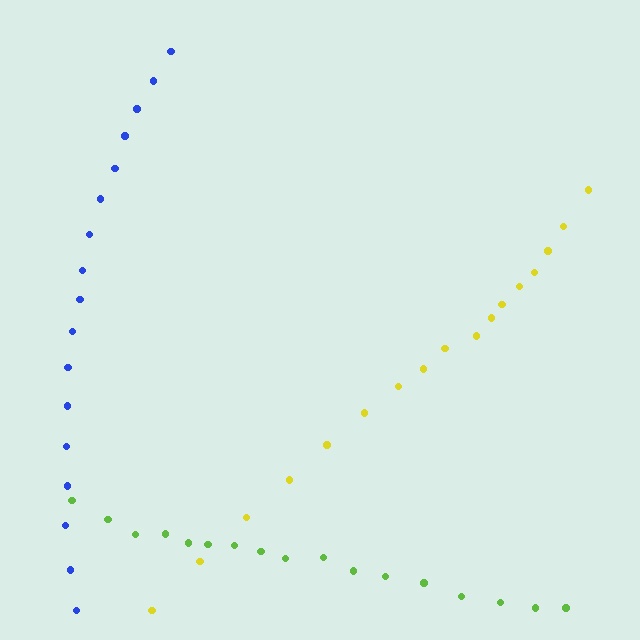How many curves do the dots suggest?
There are 3 distinct paths.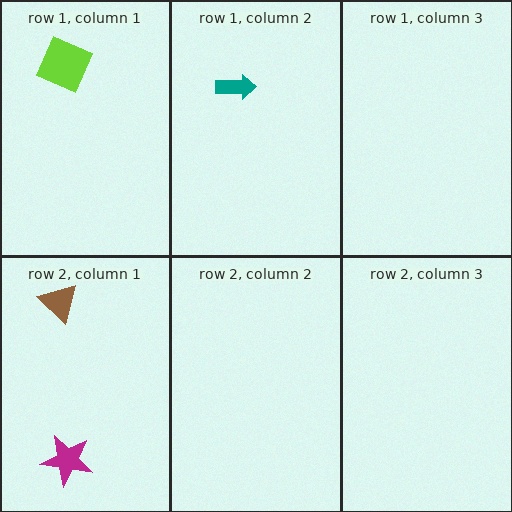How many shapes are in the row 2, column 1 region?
2.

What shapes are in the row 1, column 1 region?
The lime square.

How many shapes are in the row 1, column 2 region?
1.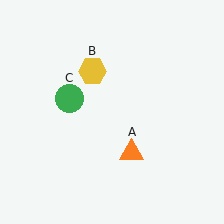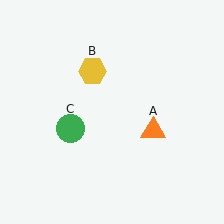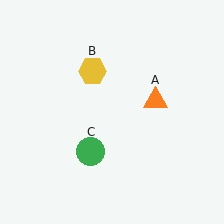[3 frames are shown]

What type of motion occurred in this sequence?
The orange triangle (object A), green circle (object C) rotated counterclockwise around the center of the scene.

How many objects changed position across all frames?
2 objects changed position: orange triangle (object A), green circle (object C).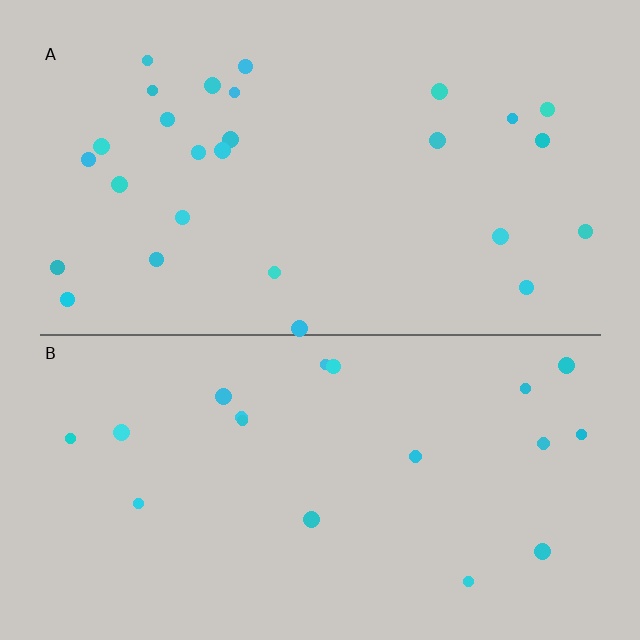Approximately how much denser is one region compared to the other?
Approximately 1.5× — region A over region B.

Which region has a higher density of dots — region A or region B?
A (the top).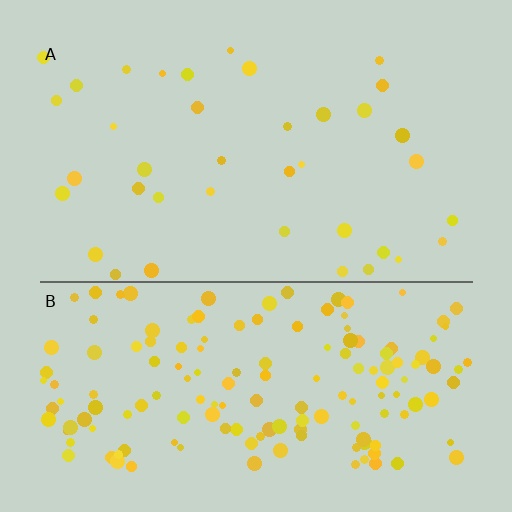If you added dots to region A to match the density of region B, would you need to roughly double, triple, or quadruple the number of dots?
Approximately quadruple.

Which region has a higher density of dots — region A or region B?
B (the bottom).